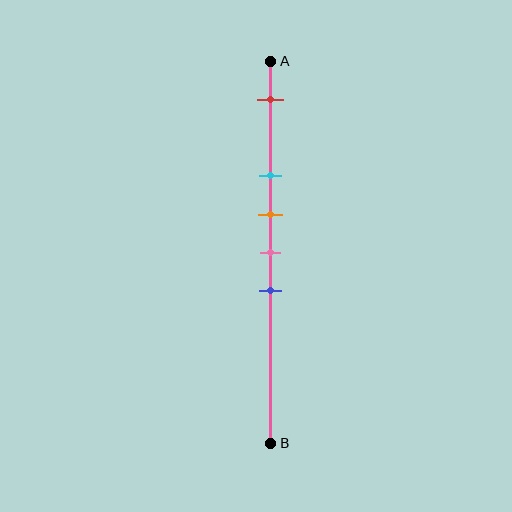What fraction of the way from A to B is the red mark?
The red mark is approximately 10% (0.1) of the way from A to B.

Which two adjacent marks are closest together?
The orange and pink marks are the closest adjacent pair.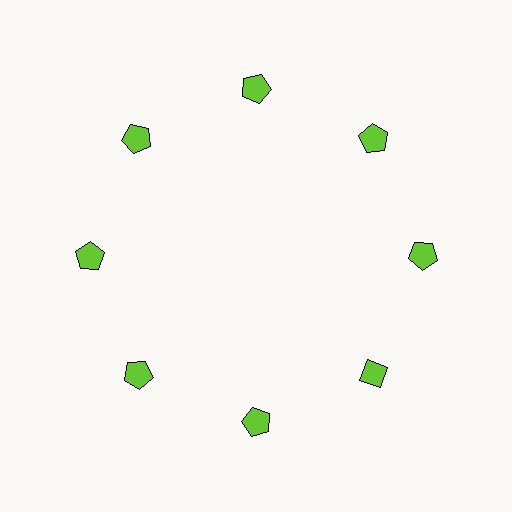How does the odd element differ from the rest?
It has a different shape: diamond instead of pentagon.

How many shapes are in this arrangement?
There are 8 shapes arranged in a ring pattern.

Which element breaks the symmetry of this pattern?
The lime diamond at roughly the 4 o'clock position breaks the symmetry. All other shapes are lime pentagons.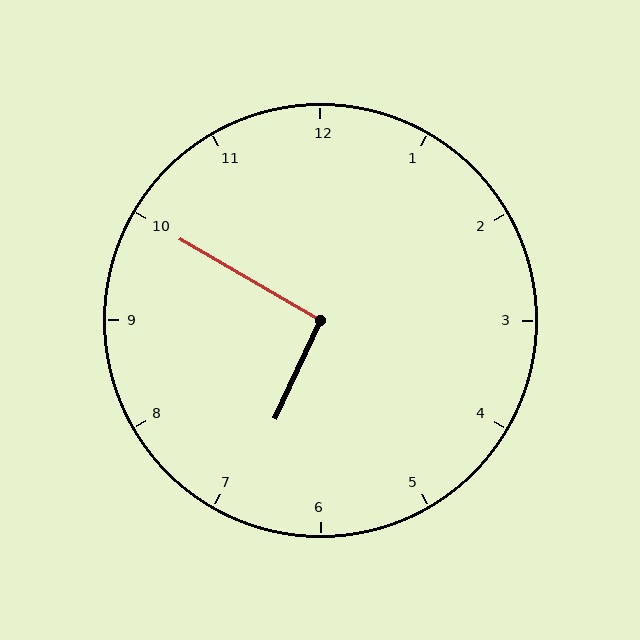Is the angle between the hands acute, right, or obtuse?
It is right.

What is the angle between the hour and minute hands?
Approximately 95 degrees.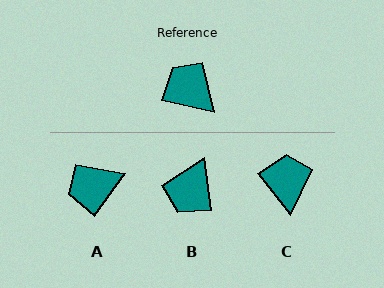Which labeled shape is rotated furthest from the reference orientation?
B, about 111 degrees away.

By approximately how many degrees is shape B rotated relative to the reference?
Approximately 111 degrees counter-clockwise.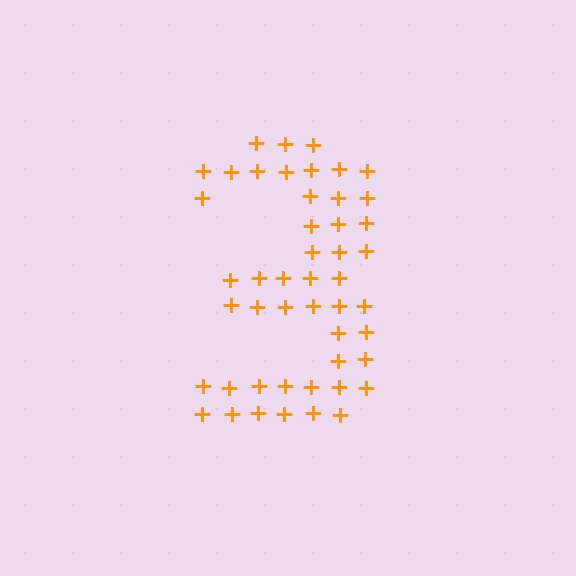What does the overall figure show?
The overall figure shows the digit 3.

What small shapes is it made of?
It is made of small plus signs.